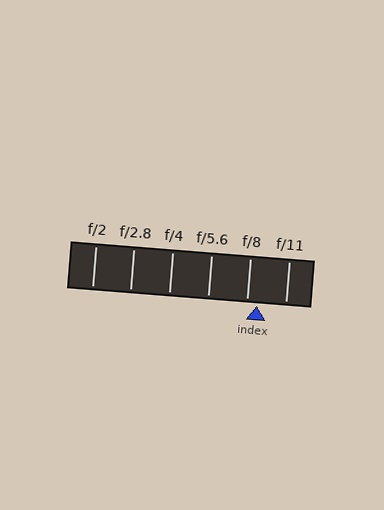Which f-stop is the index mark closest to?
The index mark is closest to f/8.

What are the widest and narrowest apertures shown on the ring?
The widest aperture shown is f/2 and the narrowest is f/11.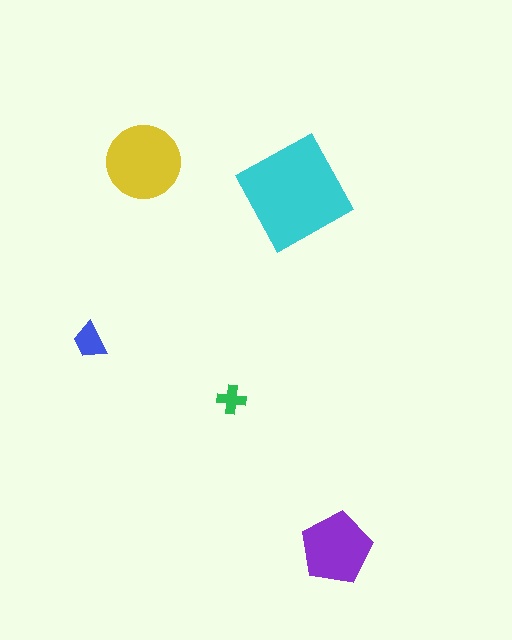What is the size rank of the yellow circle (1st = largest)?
2nd.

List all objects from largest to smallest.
The cyan diamond, the yellow circle, the purple pentagon, the blue trapezoid, the green cross.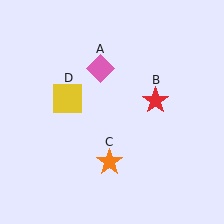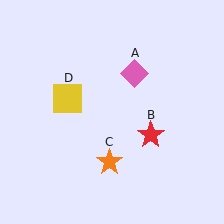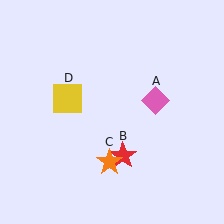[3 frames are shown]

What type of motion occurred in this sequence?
The pink diamond (object A), red star (object B) rotated clockwise around the center of the scene.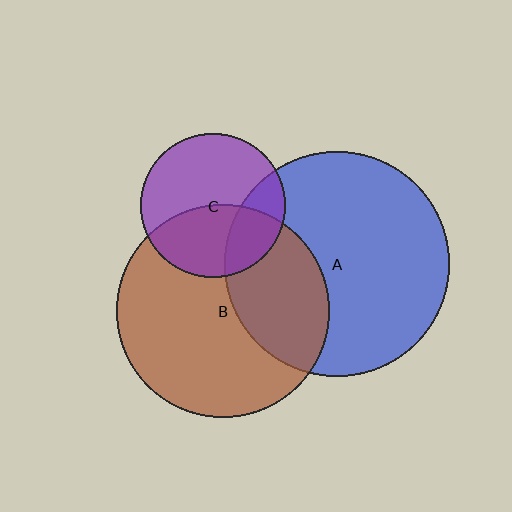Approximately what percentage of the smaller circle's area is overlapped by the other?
Approximately 35%.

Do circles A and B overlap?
Yes.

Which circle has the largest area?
Circle A (blue).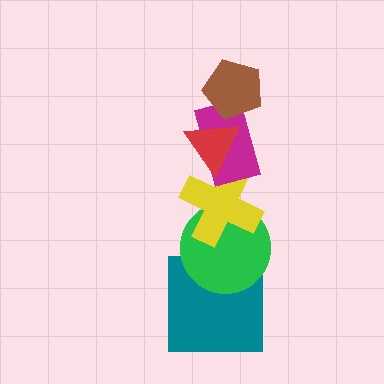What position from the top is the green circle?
The green circle is 5th from the top.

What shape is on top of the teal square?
The green circle is on top of the teal square.